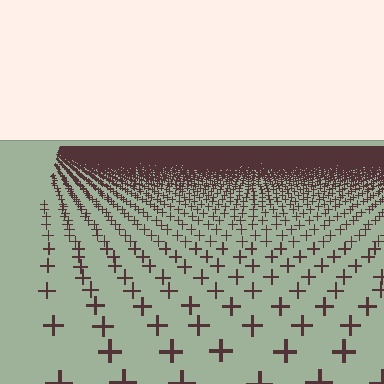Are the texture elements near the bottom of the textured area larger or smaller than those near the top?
Larger. Near the bottom, elements are closer to the viewer and appear at a bigger on-screen size.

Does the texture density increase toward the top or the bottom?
Density increases toward the top.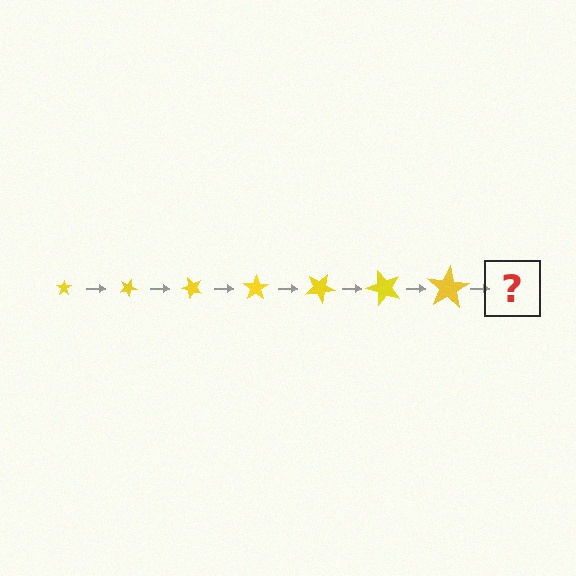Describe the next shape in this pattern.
It should be a star, larger than the previous one and rotated 175 degrees from the start.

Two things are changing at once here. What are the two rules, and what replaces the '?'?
The two rules are that the star grows larger each step and it rotates 25 degrees each step. The '?' should be a star, larger than the previous one and rotated 175 degrees from the start.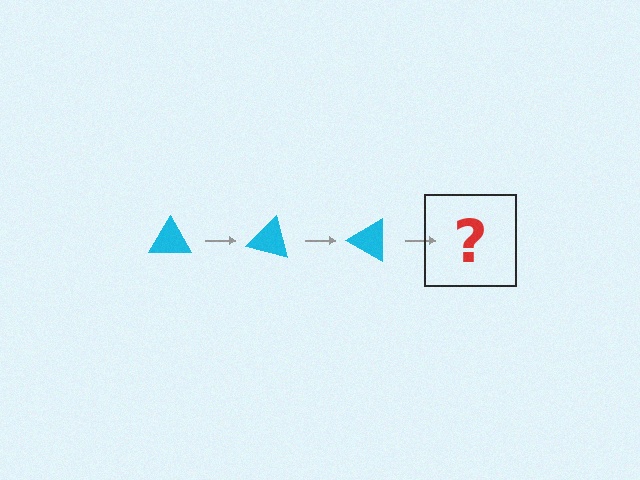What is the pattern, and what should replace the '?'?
The pattern is that the triangle rotates 15 degrees each step. The '?' should be a cyan triangle rotated 45 degrees.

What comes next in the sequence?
The next element should be a cyan triangle rotated 45 degrees.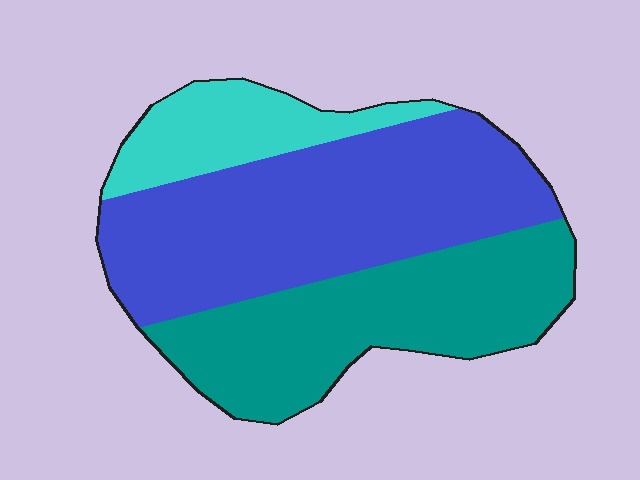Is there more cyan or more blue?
Blue.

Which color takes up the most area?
Blue, at roughly 50%.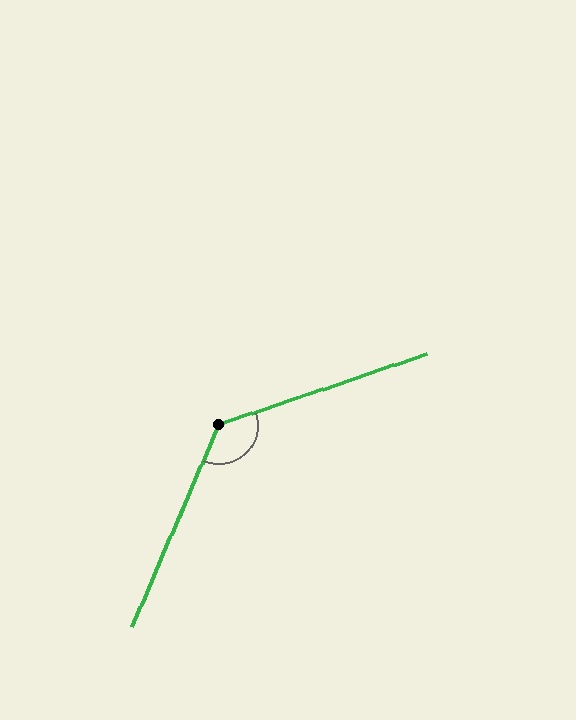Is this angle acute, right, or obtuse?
It is obtuse.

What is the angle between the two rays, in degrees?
Approximately 132 degrees.